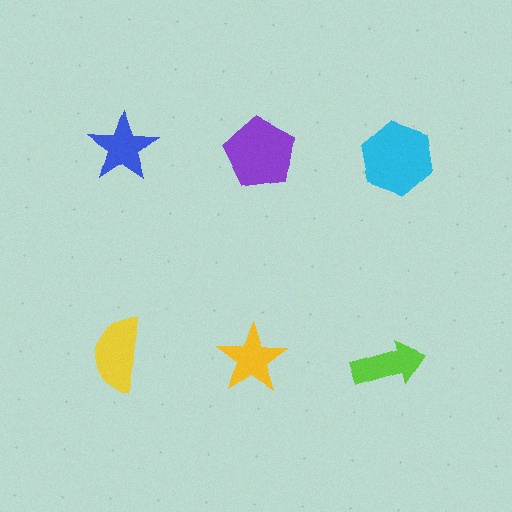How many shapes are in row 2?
3 shapes.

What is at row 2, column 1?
A yellow semicircle.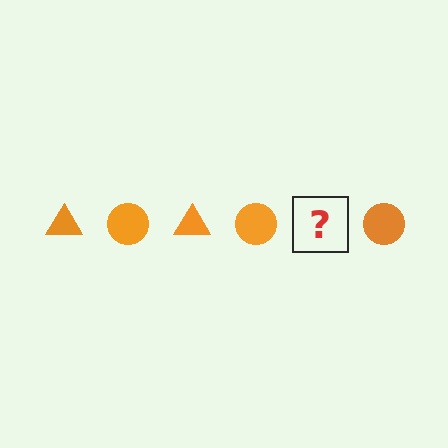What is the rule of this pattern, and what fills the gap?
The rule is that the pattern cycles through triangle, circle shapes in orange. The gap should be filled with an orange triangle.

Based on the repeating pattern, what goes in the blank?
The blank should be an orange triangle.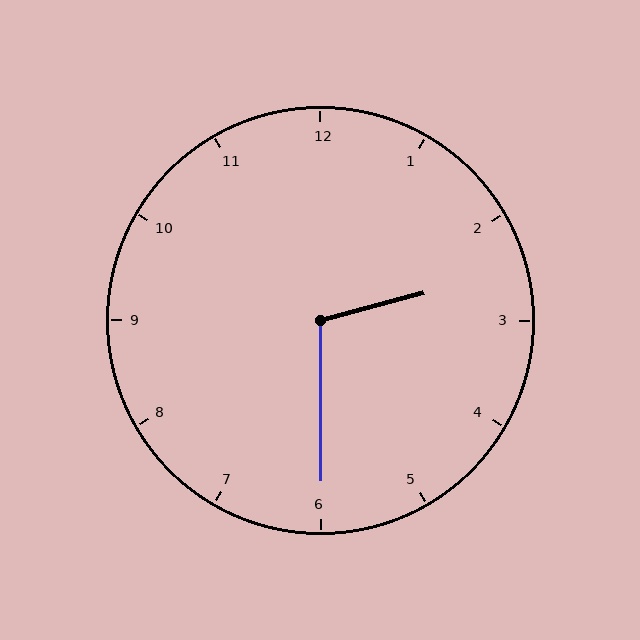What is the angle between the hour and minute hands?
Approximately 105 degrees.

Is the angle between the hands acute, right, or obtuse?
It is obtuse.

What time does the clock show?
2:30.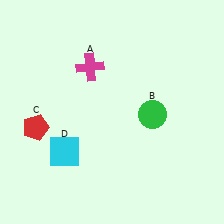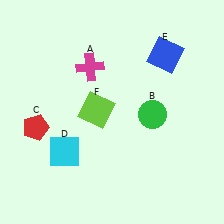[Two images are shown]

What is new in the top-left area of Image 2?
A lime square (F) was added in the top-left area of Image 2.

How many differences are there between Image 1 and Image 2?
There are 2 differences between the two images.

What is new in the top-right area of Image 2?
A blue square (E) was added in the top-right area of Image 2.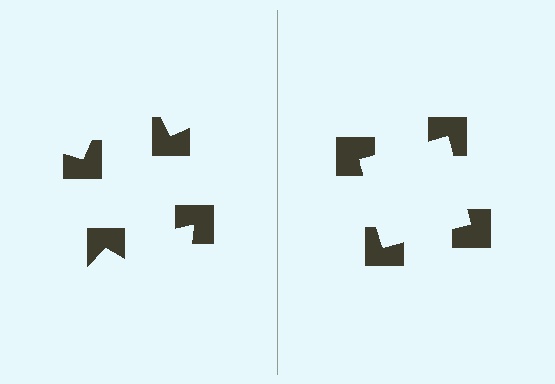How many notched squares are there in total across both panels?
8 — 4 on each side.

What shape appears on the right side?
An illusory square.